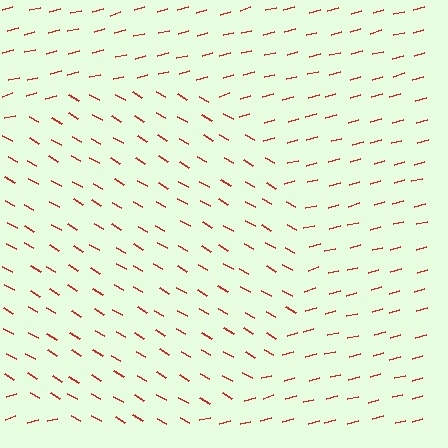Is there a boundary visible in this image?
Yes, there is a texture boundary formed by a change in line orientation.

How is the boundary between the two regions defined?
The boundary is defined purely by a change in line orientation (approximately 45 degrees difference). All lines are the same color and thickness.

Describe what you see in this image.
The image is filled with small red line segments. A circle region in the image has lines oriented differently from the surrounding lines, creating a visible texture boundary.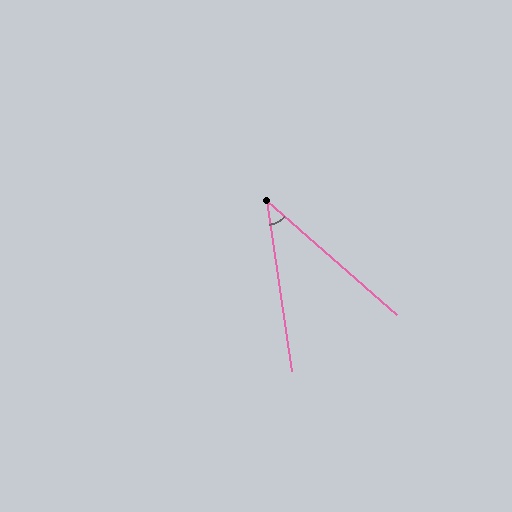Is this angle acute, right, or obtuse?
It is acute.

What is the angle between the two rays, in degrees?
Approximately 41 degrees.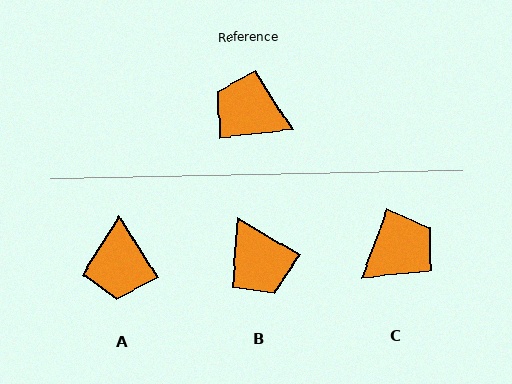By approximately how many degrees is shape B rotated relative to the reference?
Approximately 144 degrees counter-clockwise.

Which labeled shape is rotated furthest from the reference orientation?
B, about 144 degrees away.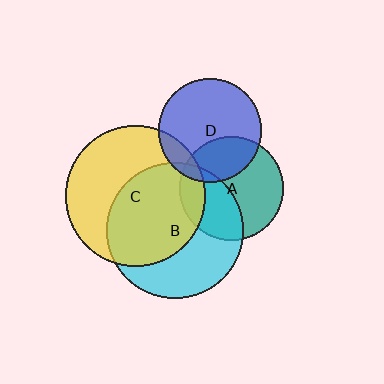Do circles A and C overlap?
Yes.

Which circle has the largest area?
Circle C (yellow).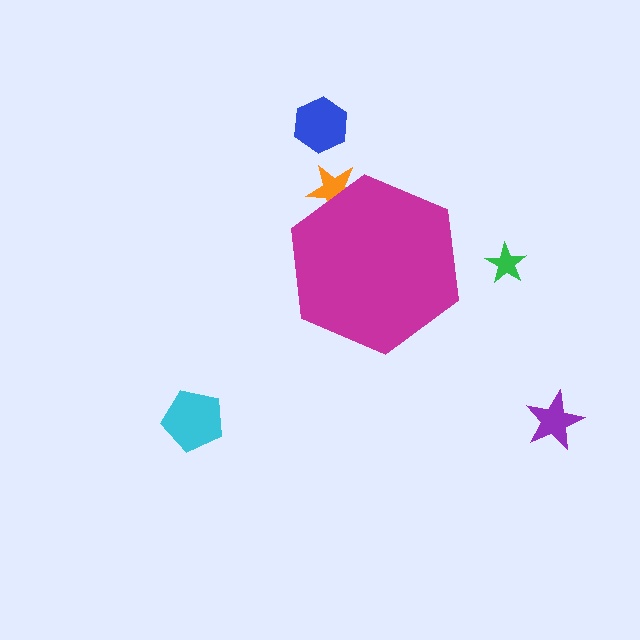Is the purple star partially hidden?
No, the purple star is fully visible.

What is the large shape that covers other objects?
A magenta hexagon.